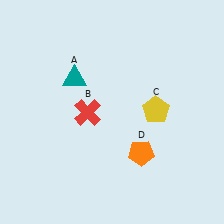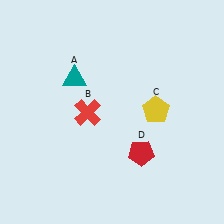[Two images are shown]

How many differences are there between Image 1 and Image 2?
There is 1 difference between the two images.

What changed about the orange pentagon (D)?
In Image 1, D is orange. In Image 2, it changed to red.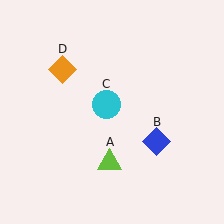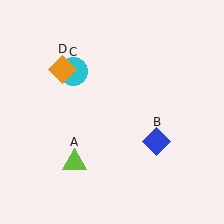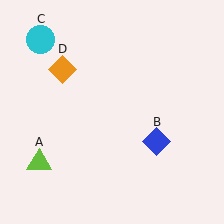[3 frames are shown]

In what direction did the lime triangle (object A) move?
The lime triangle (object A) moved left.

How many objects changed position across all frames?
2 objects changed position: lime triangle (object A), cyan circle (object C).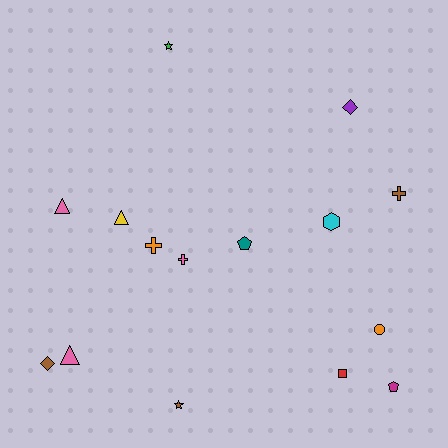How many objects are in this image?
There are 15 objects.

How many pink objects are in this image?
There are 3 pink objects.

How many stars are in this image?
There are 2 stars.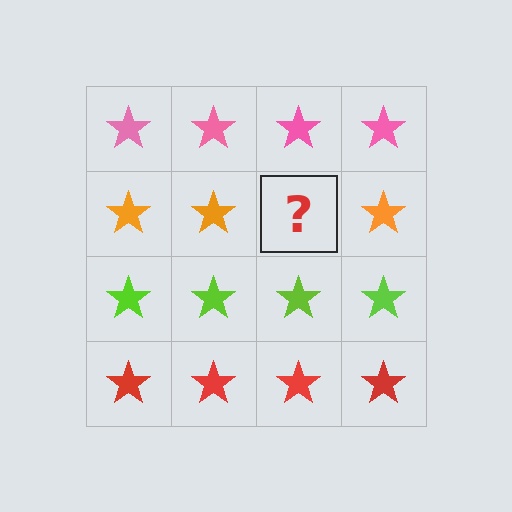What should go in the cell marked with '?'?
The missing cell should contain an orange star.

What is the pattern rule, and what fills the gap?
The rule is that each row has a consistent color. The gap should be filled with an orange star.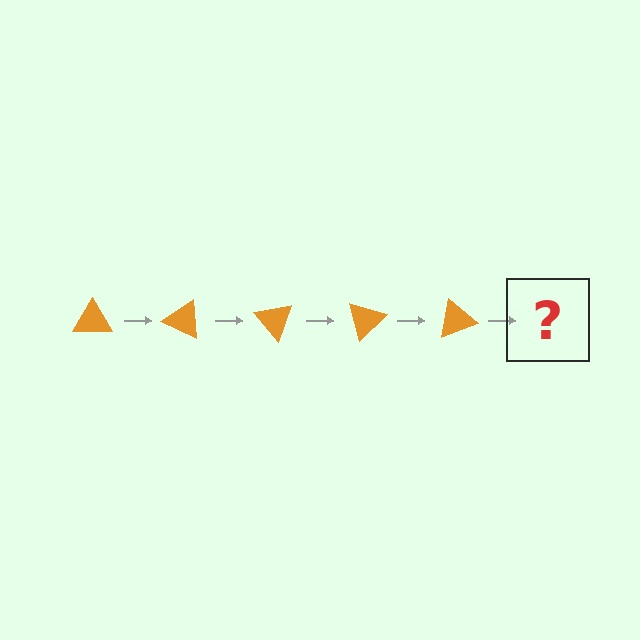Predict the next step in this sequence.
The next step is an orange triangle rotated 125 degrees.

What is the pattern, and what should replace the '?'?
The pattern is that the triangle rotates 25 degrees each step. The '?' should be an orange triangle rotated 125 degrees.